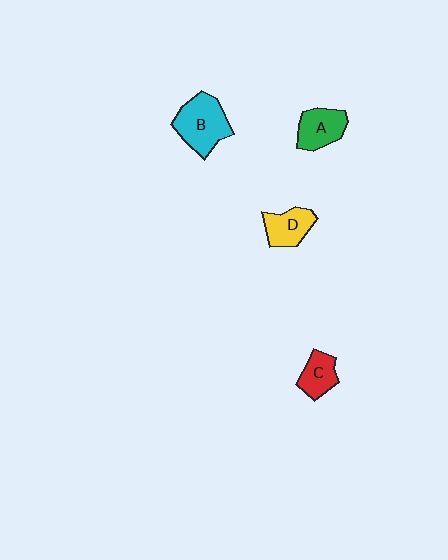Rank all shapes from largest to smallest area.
From largest to smallest: B (cyan), A (green), D (yellow), C (red).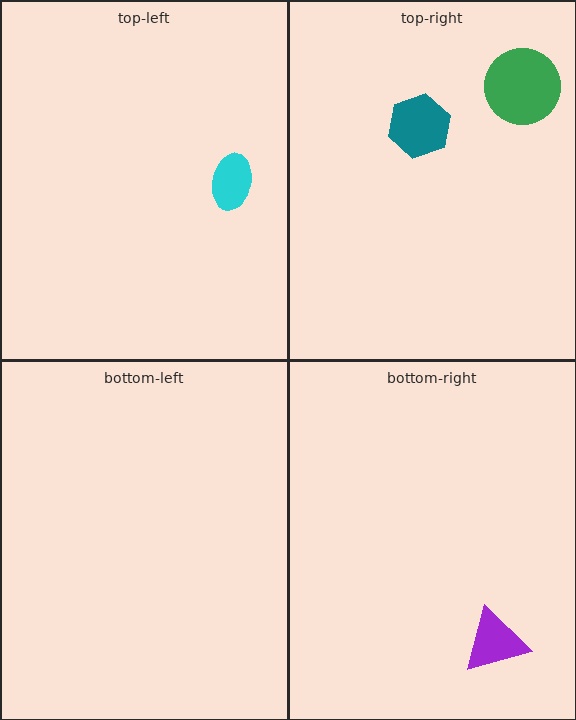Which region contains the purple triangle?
The bottom-right region.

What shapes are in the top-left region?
The cyan ellipse.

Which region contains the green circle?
The top-right region.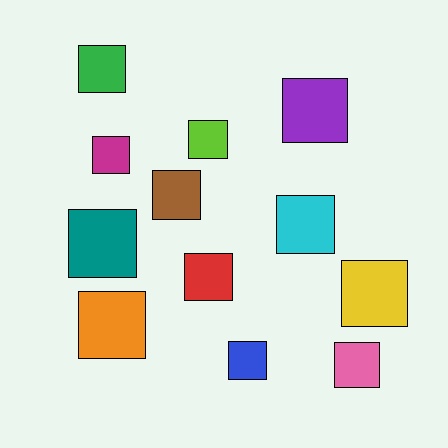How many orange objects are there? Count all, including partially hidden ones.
There is 1 orange object.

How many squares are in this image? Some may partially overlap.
There are 12 squares.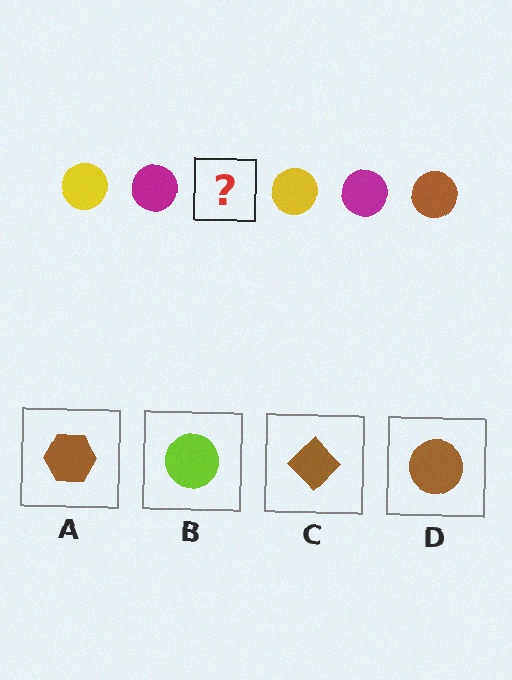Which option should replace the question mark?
Option D.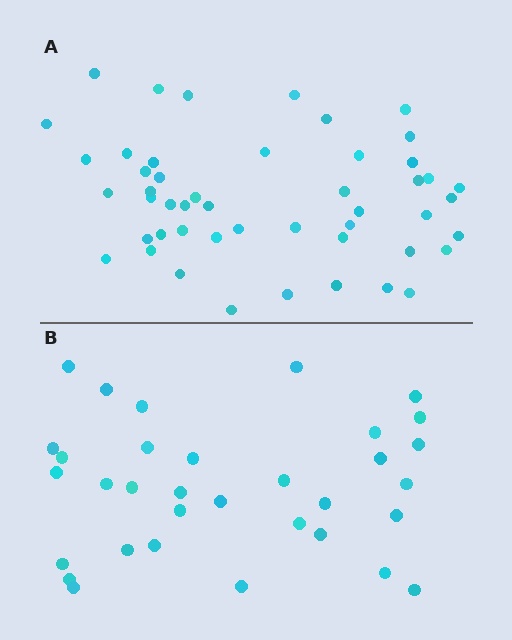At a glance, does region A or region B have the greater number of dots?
Region A (the top region) has more dots.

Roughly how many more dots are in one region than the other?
Region A has approximately 15 more dots than region B.